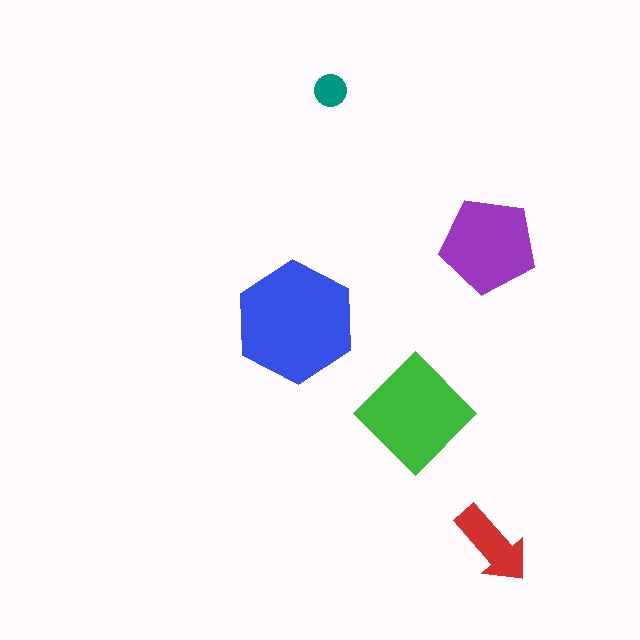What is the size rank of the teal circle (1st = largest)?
5th.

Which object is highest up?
The teal circle is topmost.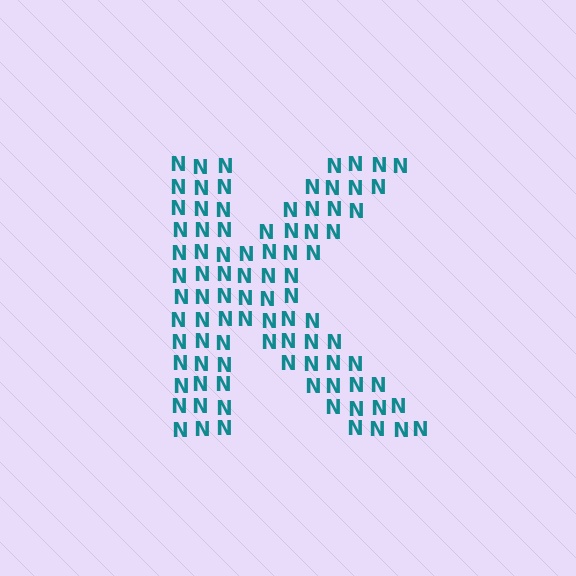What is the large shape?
The large shape is the letter K.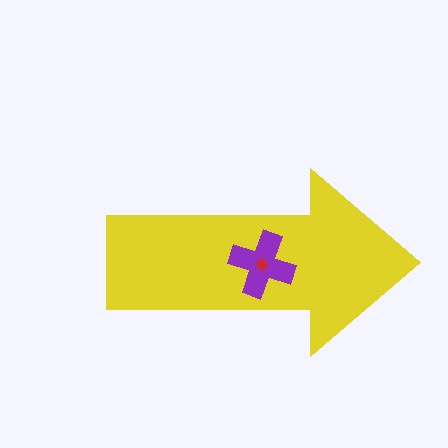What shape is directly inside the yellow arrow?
The purple cross.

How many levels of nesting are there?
3.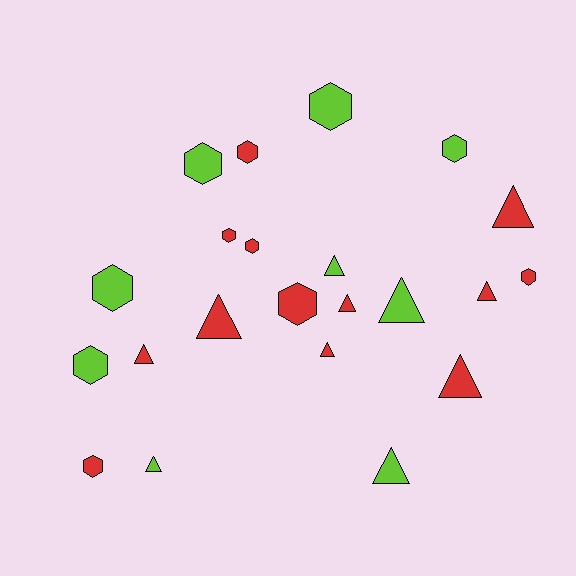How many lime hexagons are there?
There are 5 lime hexagons.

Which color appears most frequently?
Red, with 13 objects.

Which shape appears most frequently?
Triangle, with 11 objects.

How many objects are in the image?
There are 22 objects.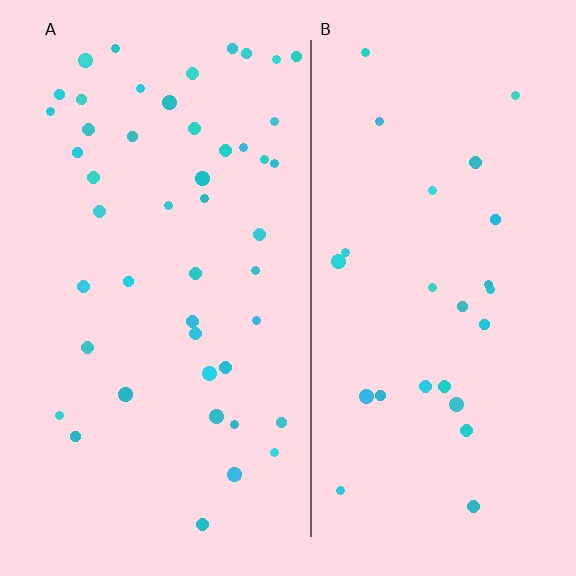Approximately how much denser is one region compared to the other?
Approximately 1.8× — region A over region B.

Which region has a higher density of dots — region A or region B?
A (the left).